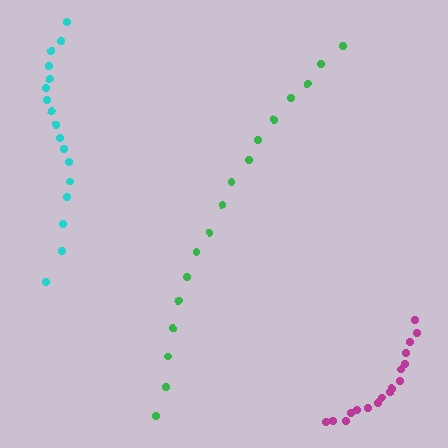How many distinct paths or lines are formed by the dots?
There are 3 distinct paths.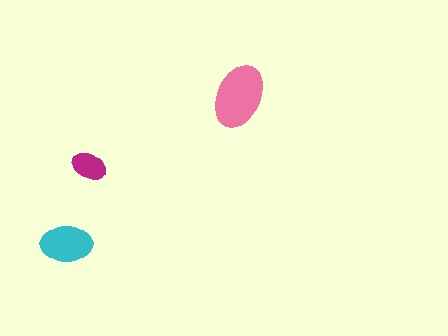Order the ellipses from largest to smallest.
the pink one, the cyan one, the magenta one.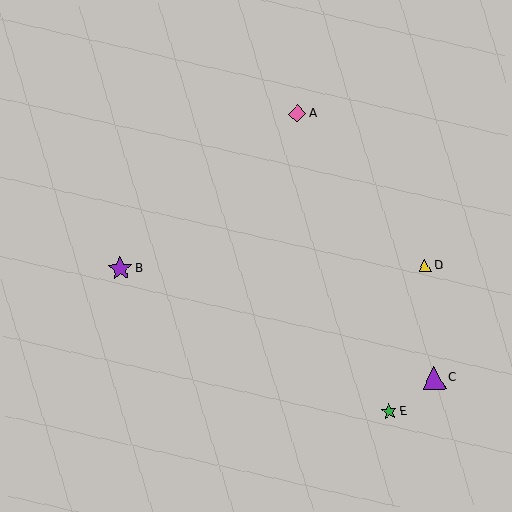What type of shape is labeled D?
Shape D is a yellow triangle.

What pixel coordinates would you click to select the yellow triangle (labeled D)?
Click at (425, 265) to select the yellow triangle D.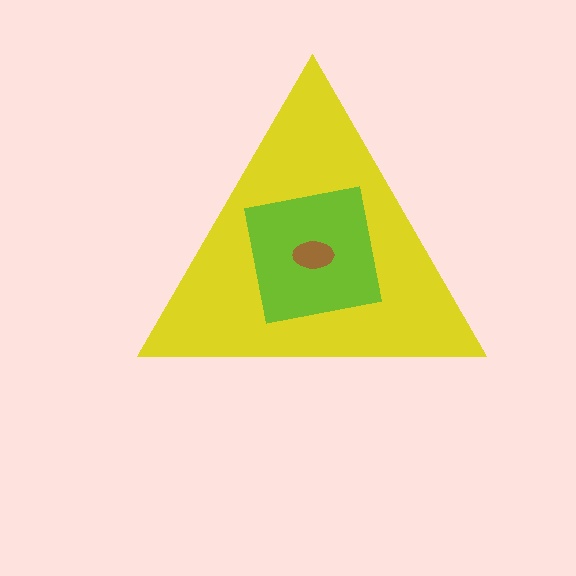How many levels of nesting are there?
3.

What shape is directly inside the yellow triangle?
The lime square.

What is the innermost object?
The brown ellipse.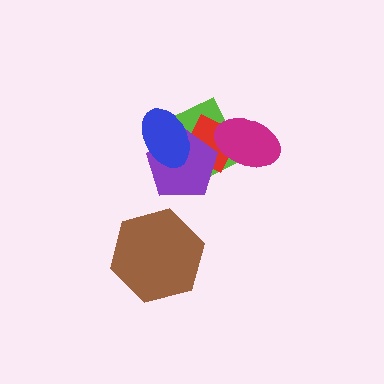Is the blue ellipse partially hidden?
No, no other shape covers it.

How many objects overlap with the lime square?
4 objects overlap with the lime square.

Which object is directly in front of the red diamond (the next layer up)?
The purple pentagon is directly in front of the red diamond.